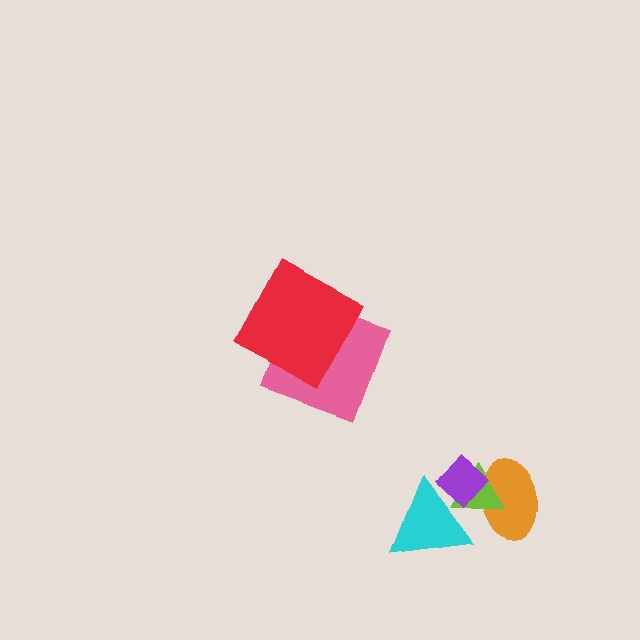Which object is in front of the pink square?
The red square is in front of the pink square.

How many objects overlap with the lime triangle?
3 objects overlap with the lime triangle.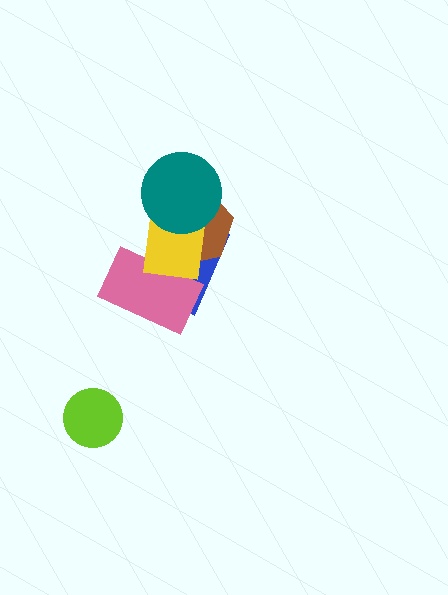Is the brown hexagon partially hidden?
Yes, it is partially covered by another shape.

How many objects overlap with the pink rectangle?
3 objects overlap with the pink rectangle.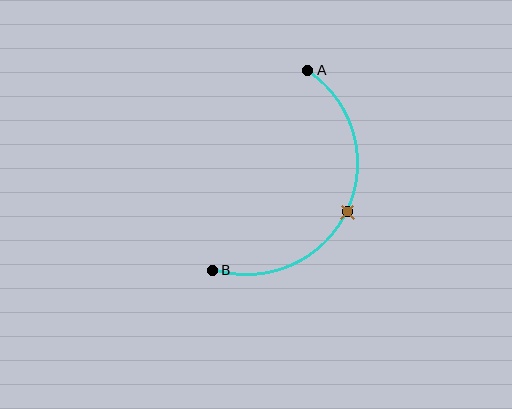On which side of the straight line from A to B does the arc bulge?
The arc bulges to the right of the straight line connecting A and B.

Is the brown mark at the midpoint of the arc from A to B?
Yes. The brown mark lies on the arc at equal arc-length from both A and B — it is the arc midpoint.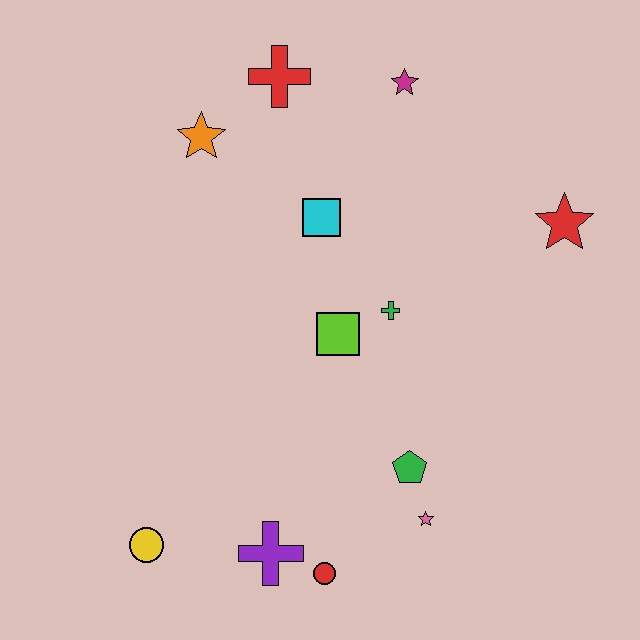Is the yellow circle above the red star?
No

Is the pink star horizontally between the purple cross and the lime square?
No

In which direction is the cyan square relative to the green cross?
The cyan square is above the green cross.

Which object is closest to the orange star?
The red cross is closest to the orange star.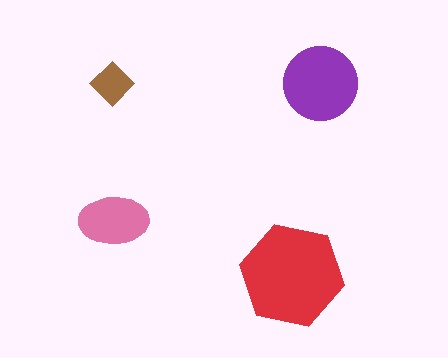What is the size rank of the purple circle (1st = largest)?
2nd.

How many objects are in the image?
There are 4 objects in the image.